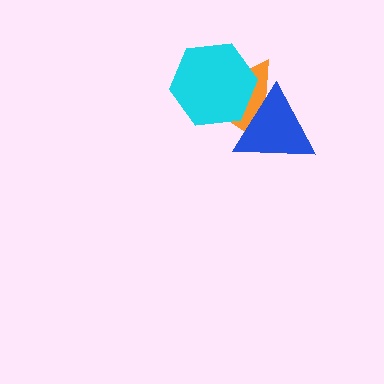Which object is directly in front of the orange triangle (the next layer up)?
The blue triangle is directly in front of the orange triangle.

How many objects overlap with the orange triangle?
2 objects overlap with the orange triangle.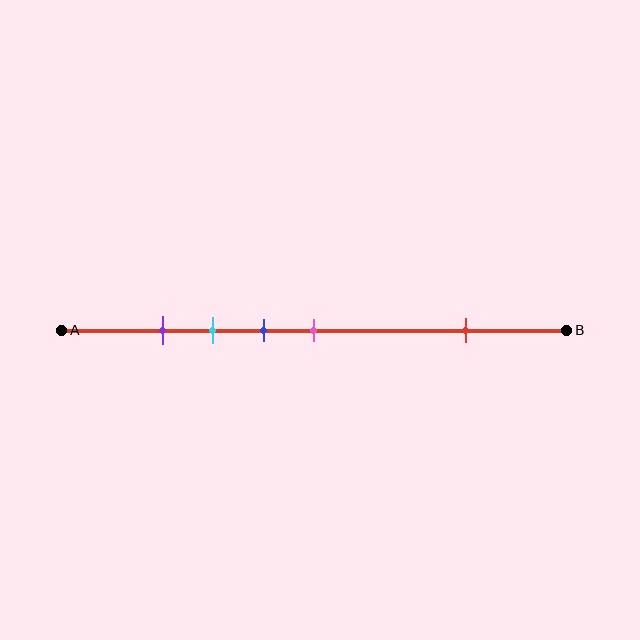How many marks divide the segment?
There are 5 marks dividing the segment.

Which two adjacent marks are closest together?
The purple and cyan marks are the closest adjacent pair.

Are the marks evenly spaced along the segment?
No, the marks are not evenly spaced.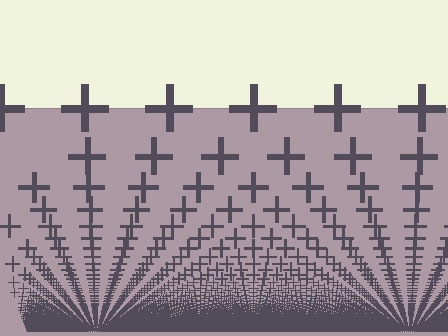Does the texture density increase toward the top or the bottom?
Density increases toward the bottom.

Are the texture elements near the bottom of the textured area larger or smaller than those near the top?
Smaller. The gradient is inverted — elements near the bottom are smaller and denser.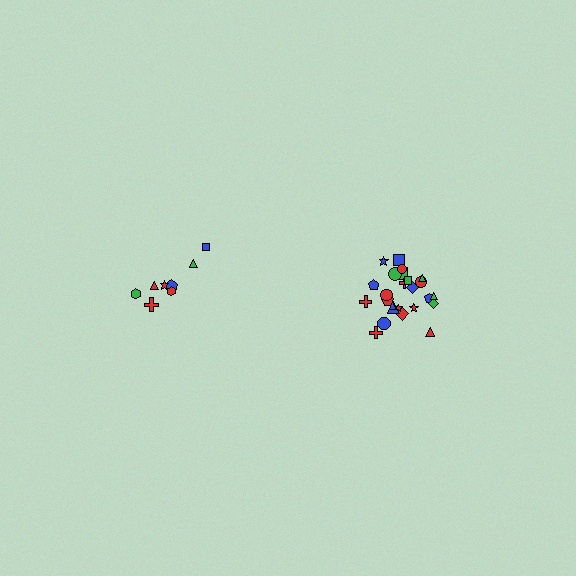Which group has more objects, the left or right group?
The right group.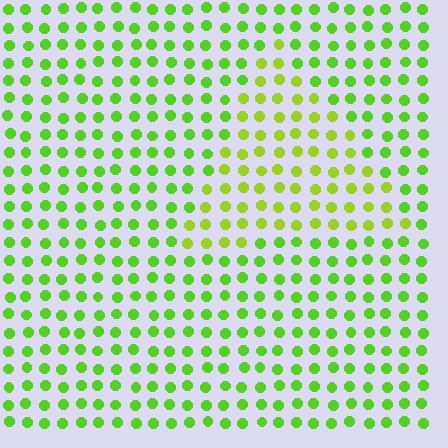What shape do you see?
I see a triangle.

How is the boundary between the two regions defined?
The boundary is defined purely by a slight shift in hue (about 25 degrees). Spacing, size, and orientation are identical on both sides.